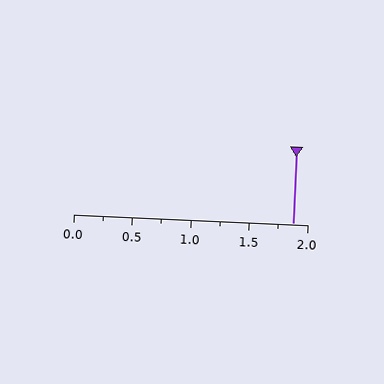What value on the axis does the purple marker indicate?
The marker indicates approximately 1.88.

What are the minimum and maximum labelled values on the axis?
The axis runs from 0.0 to 2.0.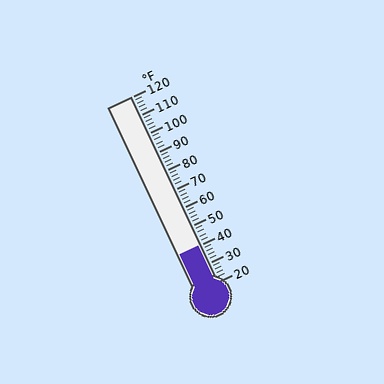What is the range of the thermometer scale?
The thermometer scale ranges from 20°F to 120°F.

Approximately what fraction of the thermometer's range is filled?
The thermometer is filled to approximately 20% of its range.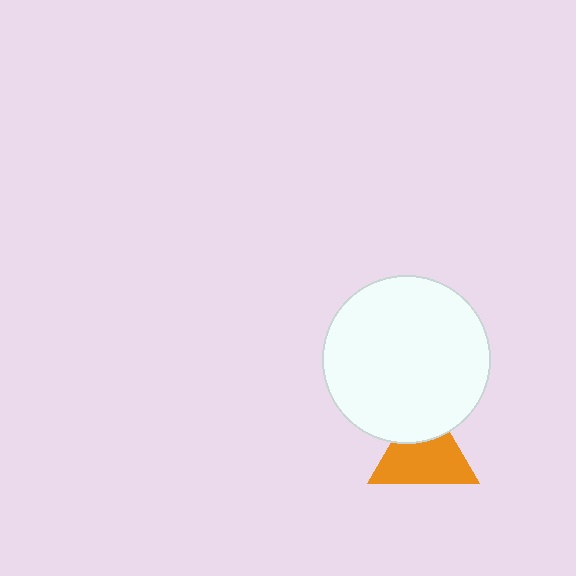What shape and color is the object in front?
The object in front is a white circle.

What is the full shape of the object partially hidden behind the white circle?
The partially hidden object is an orange triangle.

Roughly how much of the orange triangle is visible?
Most of it is visible (roughly 69%).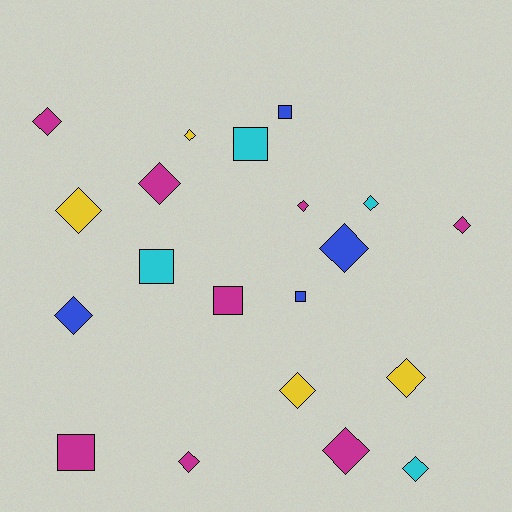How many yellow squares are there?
There are no yellow squares.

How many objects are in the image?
There are 20 objects.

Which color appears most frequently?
Magenta, with 8 objects.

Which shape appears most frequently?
Diamond, with 14 objects.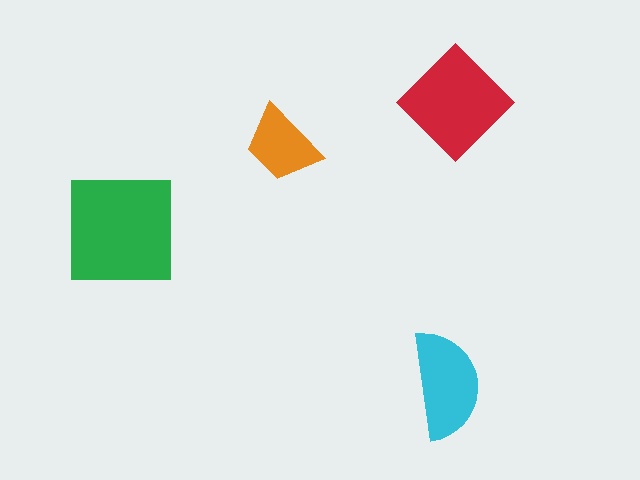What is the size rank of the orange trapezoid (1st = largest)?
4th.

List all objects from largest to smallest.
The green square, the red diamond, the cyan semicircle, the orange trapezoid.